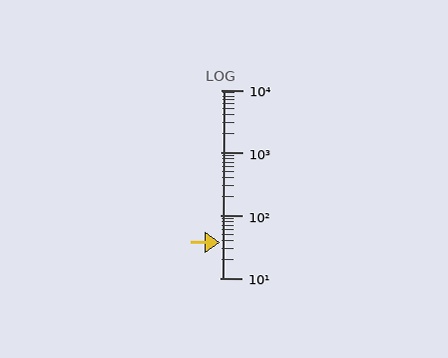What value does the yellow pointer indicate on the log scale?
The pointer indicates approximately 37.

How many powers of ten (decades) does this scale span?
The scale spans 3 decades, from 10 to 10000.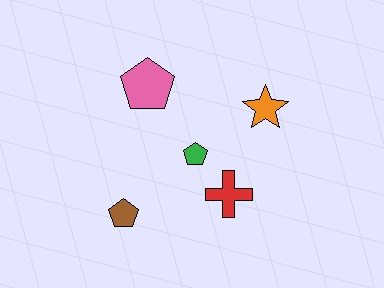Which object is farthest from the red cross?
The pink pentagon is farthest from the red cross.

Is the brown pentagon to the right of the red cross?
No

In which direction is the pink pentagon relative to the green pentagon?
The pink pentagon is above the green pentagon.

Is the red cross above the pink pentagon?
No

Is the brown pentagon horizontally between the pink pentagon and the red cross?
No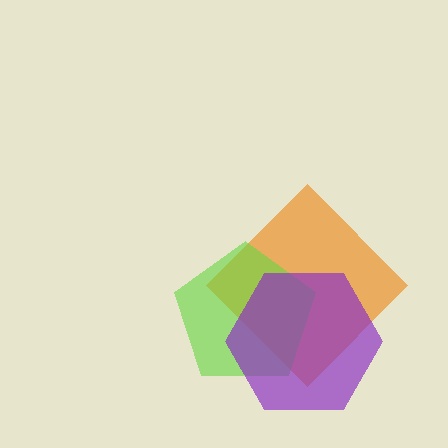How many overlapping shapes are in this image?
There are 3 overlapping shapes in the image.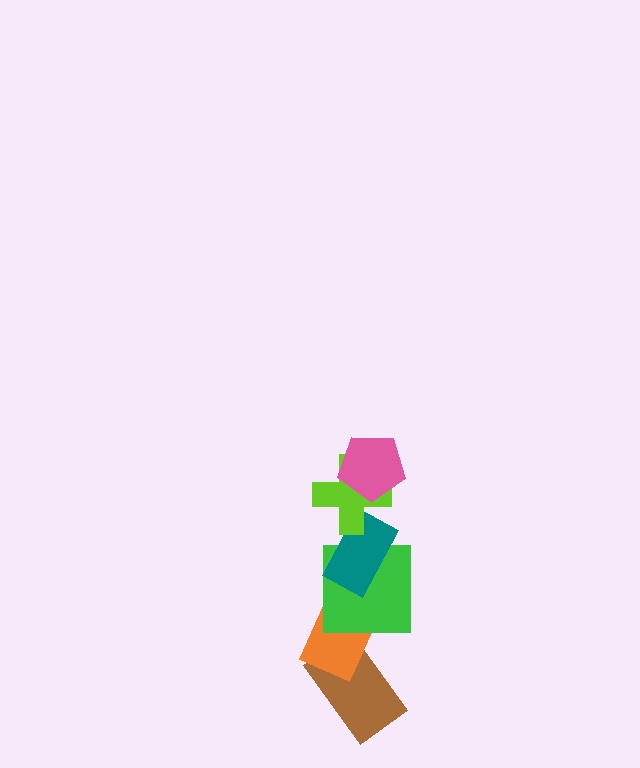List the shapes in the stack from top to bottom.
From top to bottom: the pink pentagon, the lime cross, the teal rectangle, the green square, the orange rectangle, the brown rectangle.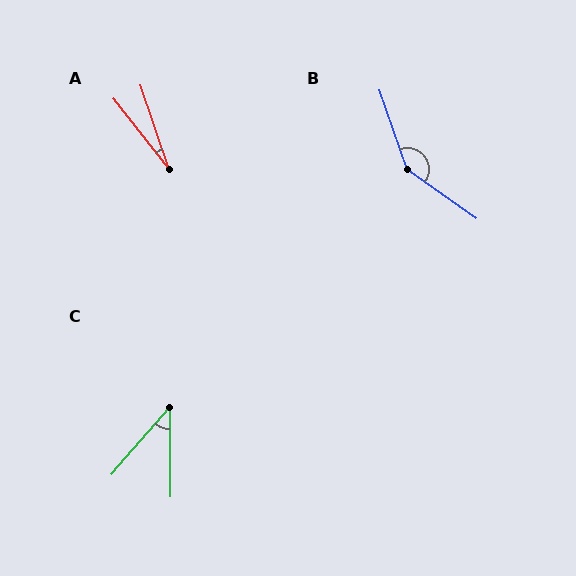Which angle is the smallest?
A, at approximately 20 degrees.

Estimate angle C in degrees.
Approximately 41 degrees.